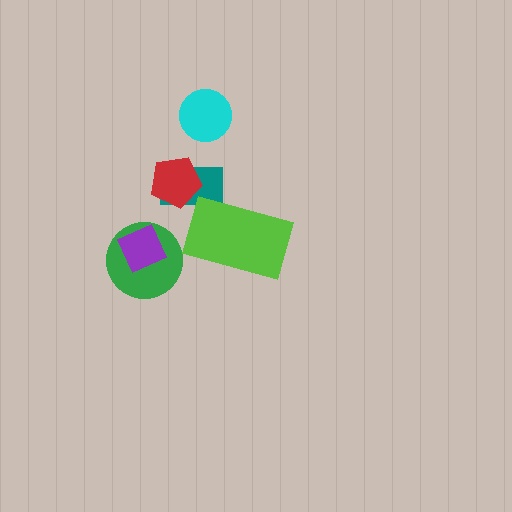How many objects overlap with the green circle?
1 object overlaps with the green circle.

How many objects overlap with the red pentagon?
1 object overlaps with the red pentagon.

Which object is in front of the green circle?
The purple diamond is in front of the green circle.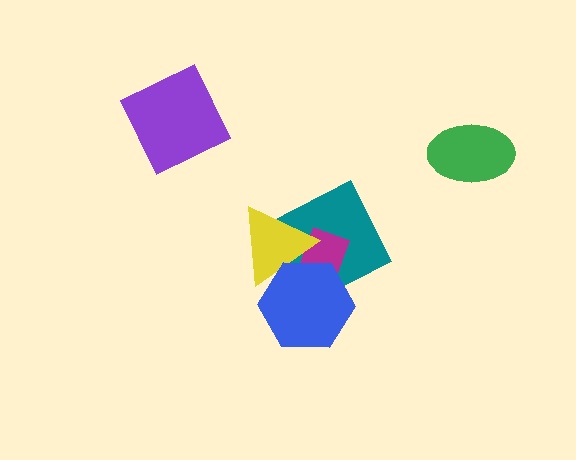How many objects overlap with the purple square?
0 objects overlap with the purple square.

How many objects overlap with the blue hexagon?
3 objects overlap with the blue hexagon.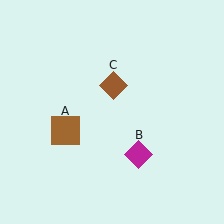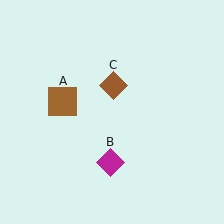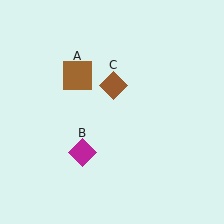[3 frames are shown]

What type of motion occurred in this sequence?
The brown square (object A), magenta diamond (object B) rotated clockwise around the center of the scene.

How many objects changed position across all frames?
2 objects changed position: brown square (object A), magenta diamond (object B).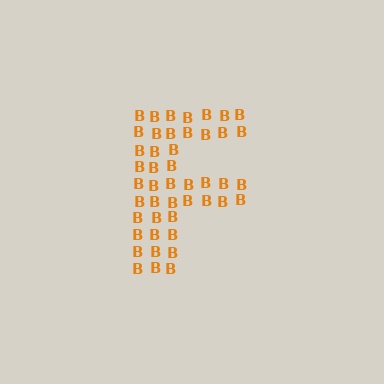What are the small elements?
The small elements are letter B's.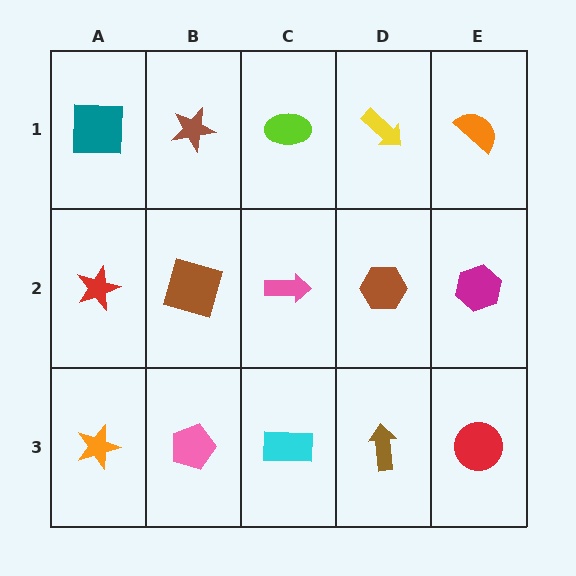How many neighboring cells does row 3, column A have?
2.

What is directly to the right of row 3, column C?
A brown arrow.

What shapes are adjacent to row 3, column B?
A brown square (row 2, column B), an orange star (row 3, column A), a cyan rectangle (row 3, column C).